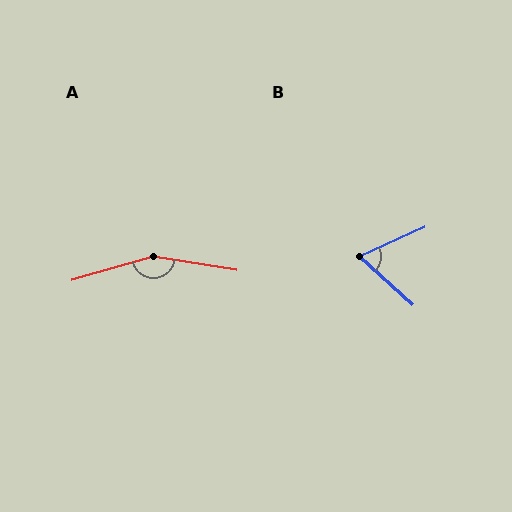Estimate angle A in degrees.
Approximately 155 degrees.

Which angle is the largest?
A, at approximately 155 degrees.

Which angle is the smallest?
B, at approximately 66 degrees.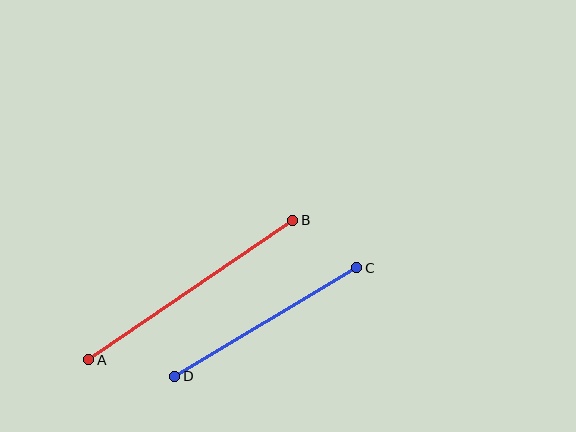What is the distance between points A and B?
The distance is approximately 247 pixels.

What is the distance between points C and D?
The distance is approximately 212 pixels.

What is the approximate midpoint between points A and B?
The midpoint is at approximately (191, 290) pixels.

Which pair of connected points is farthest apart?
Points A and B are farthest apart.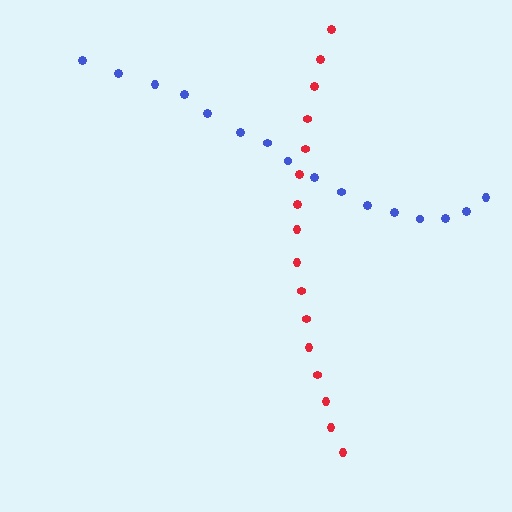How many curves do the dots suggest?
There are 2 distinct paths.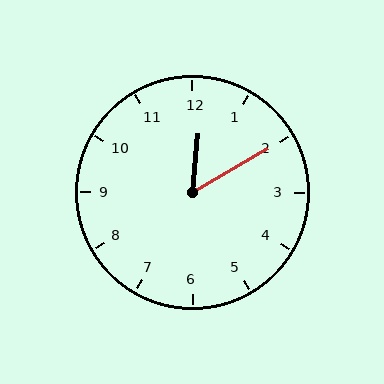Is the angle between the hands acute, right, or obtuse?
It is acute.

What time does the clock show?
12:10.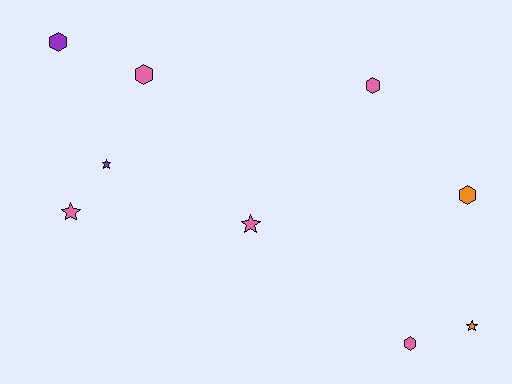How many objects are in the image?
There are 9 objects.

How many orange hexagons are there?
There is 1 orange hexagon.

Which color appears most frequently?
Pink, with 5 objects.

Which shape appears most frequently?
Hexagon, with 5 objects.